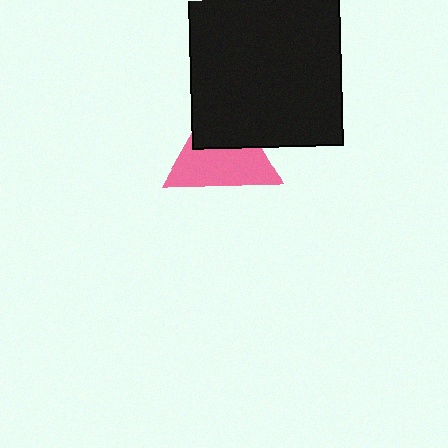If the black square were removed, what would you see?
You would see the complete pink triangle.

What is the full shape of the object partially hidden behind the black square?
The partially hidden object is a pink triangle.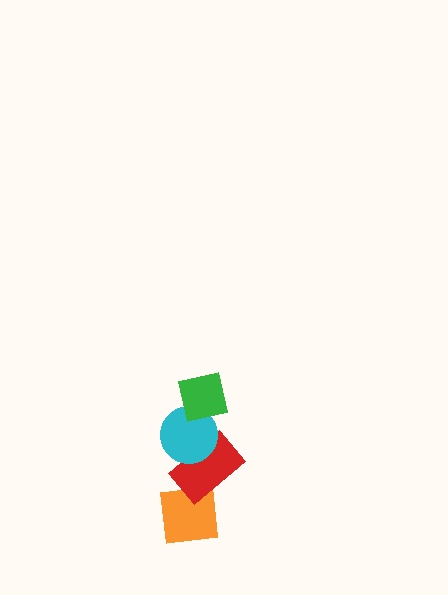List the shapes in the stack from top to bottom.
From top to bottom: the green square, the cyan circle, the red rectangle, the orange square.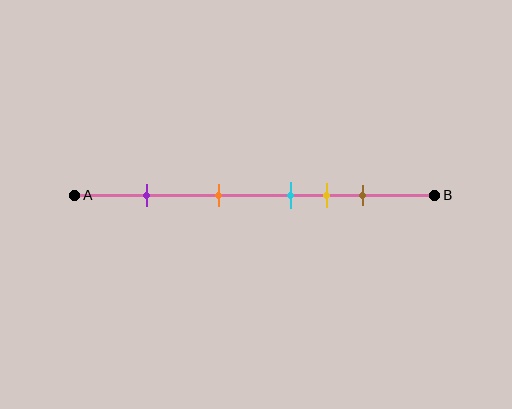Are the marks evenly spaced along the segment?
No, the marks are not evenly spaced.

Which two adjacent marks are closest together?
The cyan and yellow marks are the closest adjacent pair.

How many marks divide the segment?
There are 5 marks dividing the segment.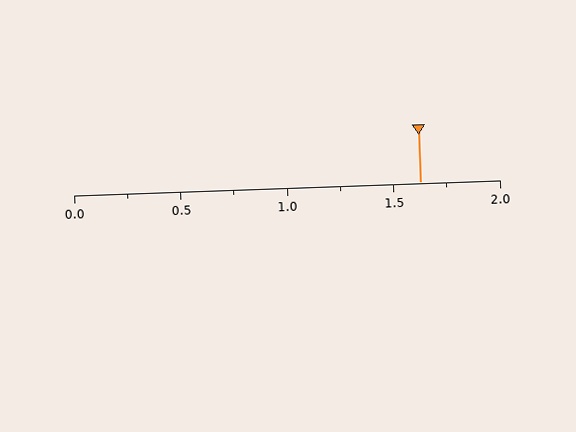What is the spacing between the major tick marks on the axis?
The major ticks are spaced 0.5 apart.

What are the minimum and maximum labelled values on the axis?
The axis runs from 0.0 to 2.0.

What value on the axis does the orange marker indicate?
The marker indicates approximately 1.62.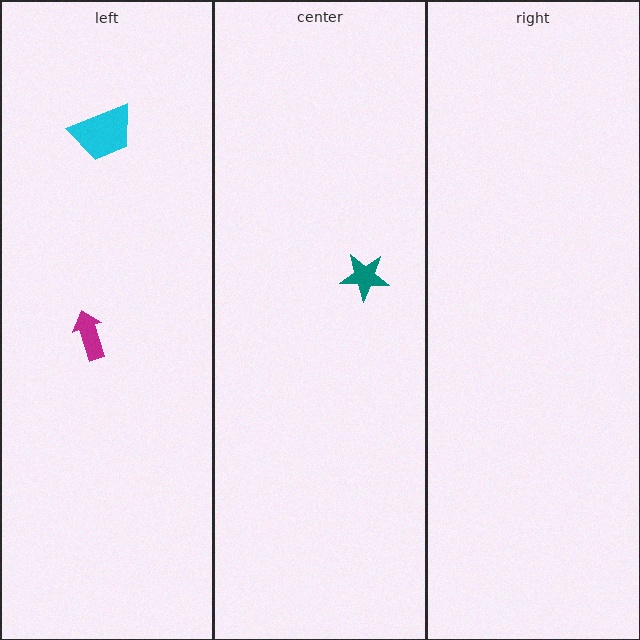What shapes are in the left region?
The cyan trapezoid, the magenta arrow.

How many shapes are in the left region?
2.